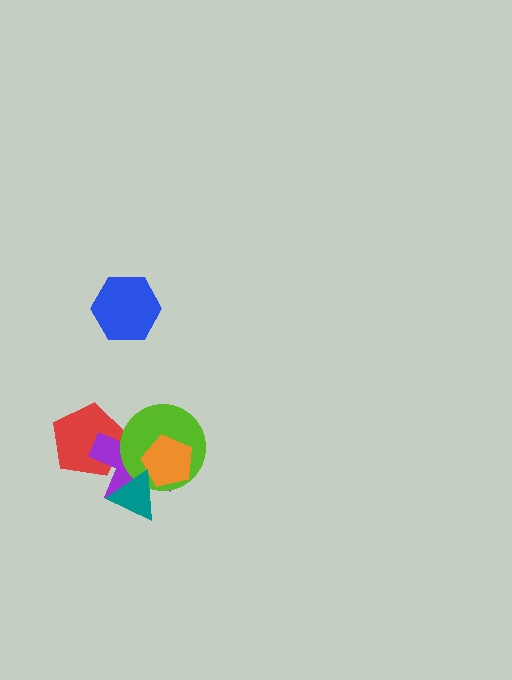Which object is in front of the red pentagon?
The purple cross is in front of the red pentagon.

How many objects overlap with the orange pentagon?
3 objects overlap with the orange pentagon.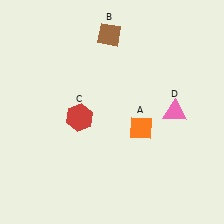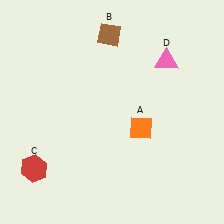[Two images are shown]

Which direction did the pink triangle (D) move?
The pink triangle (D) moved up.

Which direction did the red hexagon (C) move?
The red hexagon (C) moved down.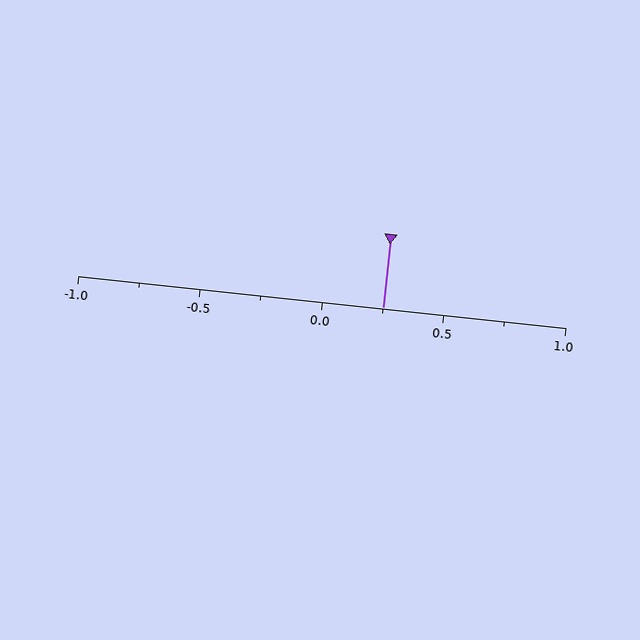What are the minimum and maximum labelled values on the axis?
The axis runs from -1.0 to 1.0.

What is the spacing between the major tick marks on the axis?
The major ticks are spaced 0.5 apart.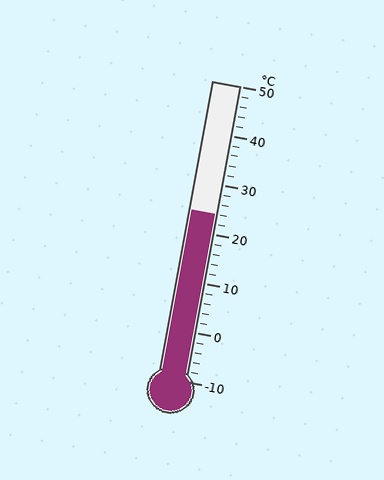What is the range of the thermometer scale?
The thermometer scale ranges from -10°C to 50°C.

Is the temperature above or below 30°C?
The temperature is below 30°C.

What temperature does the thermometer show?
The thermometer shows approximately 24°C.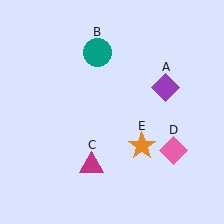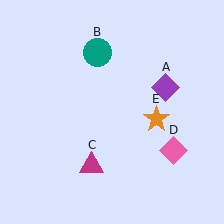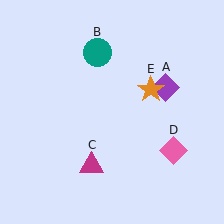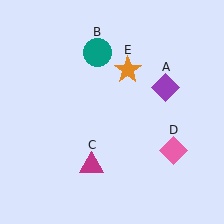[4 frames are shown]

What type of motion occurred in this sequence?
The orange star (object E) rotated counterclockwise around the center of the scene.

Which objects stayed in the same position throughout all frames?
Purple diamond (object A) and teal circle (object B) and magenta triangle (object C) and pink diamond (object D) remained stationary.